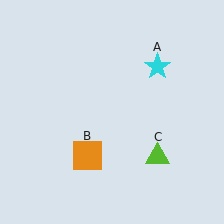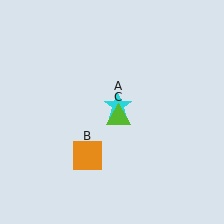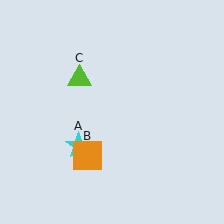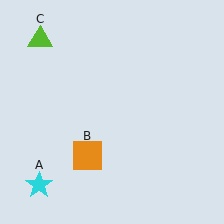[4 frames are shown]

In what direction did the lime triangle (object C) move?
The lime triangle (object C) moved up and to the left.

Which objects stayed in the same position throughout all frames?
Orange square (object B) remained stationary.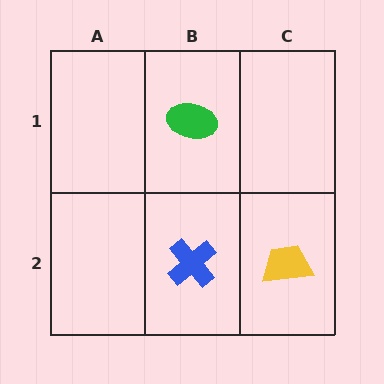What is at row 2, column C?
A yellow trapezoid.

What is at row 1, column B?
A green ellipse.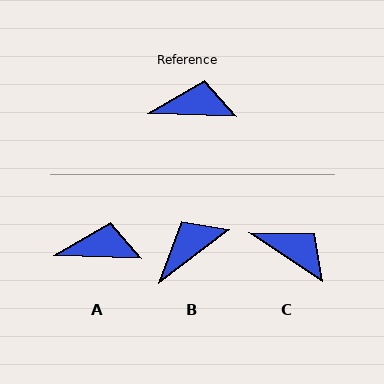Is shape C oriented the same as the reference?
No, it is off by about 32 degrees.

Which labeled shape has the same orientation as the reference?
A.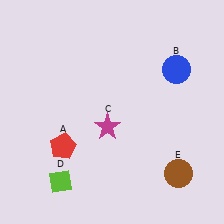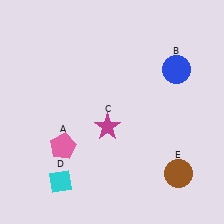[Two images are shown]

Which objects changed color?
A changed from red to pink. D changed from lime to cyan.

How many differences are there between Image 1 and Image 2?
There are 2 differences between the two images.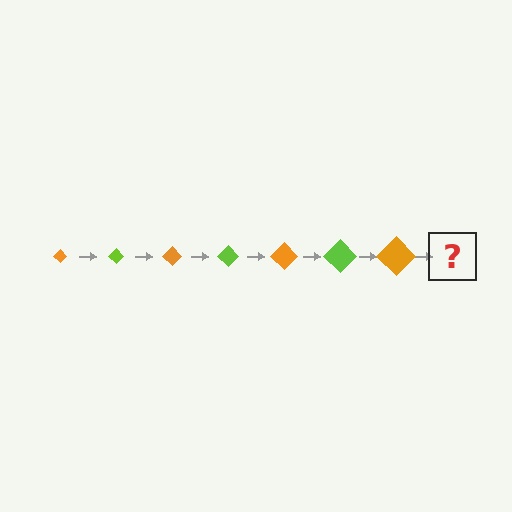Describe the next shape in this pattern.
It should be a lime diamond, larger than the previous one.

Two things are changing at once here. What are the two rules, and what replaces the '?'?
The two rules are that the diamond grows larger each step and the color cycles through orange and lime. The '?' should be a lime diamond, larger than the previous one.